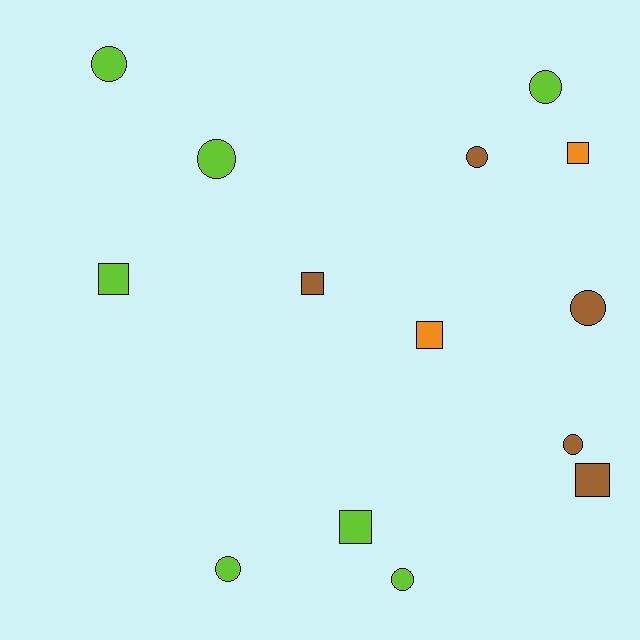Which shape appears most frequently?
Circle, with 8 objects.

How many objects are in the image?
There are 14 objects.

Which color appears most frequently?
Lime, with 7 objects.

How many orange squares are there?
There are 2 orange squares.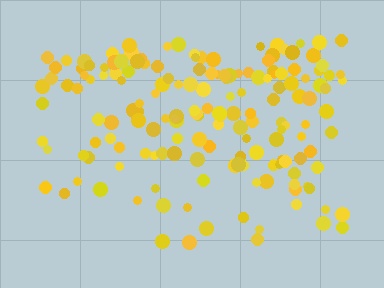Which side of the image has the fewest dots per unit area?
The bottom.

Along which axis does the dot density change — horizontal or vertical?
Vertical.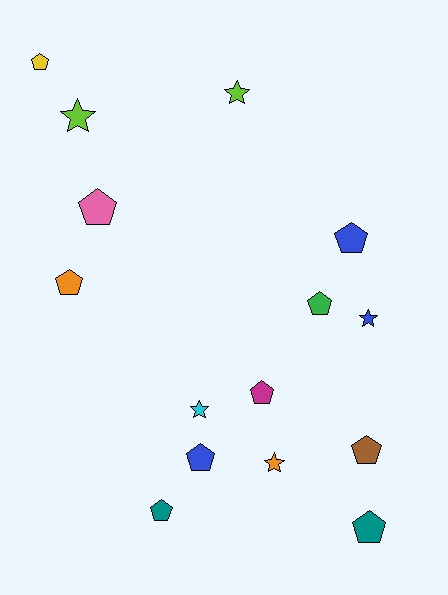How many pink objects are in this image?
There is 1 pink object.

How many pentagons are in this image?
There are 10 pentagons.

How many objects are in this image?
There are 15 objects.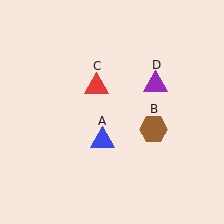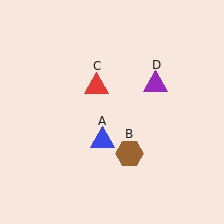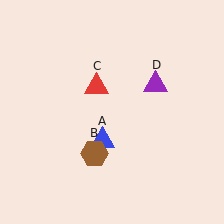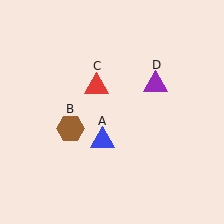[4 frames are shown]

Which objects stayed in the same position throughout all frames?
Blue triangle (object A) and red triangle (object C) and purple triangle (object D) remained stationary.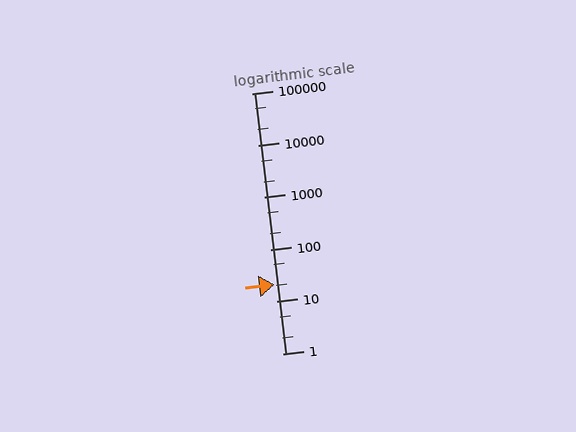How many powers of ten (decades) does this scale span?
The scale spans 5 decades, from 1 to 100000.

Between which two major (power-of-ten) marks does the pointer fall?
The pointer is between 10 and 100.